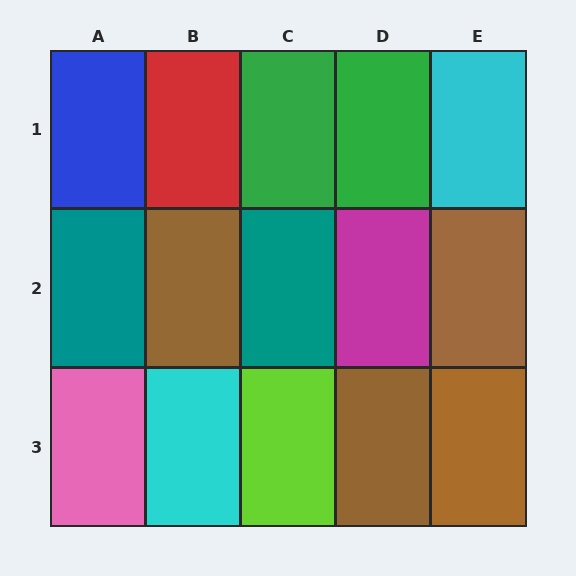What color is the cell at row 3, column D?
Brown.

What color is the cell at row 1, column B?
Red.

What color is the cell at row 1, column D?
Green.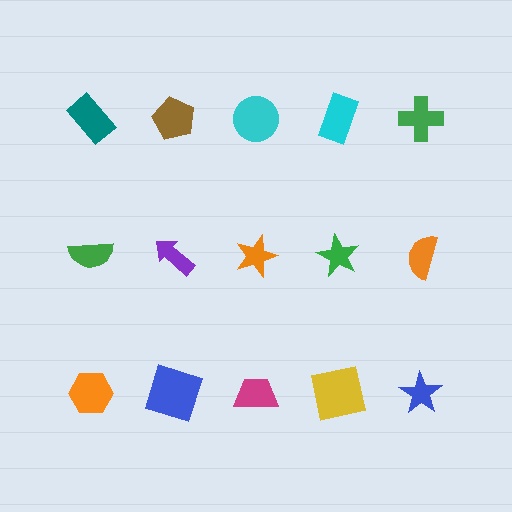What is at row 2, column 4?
A green star.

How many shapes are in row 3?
5 shapes.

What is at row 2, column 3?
An orange star.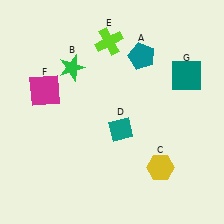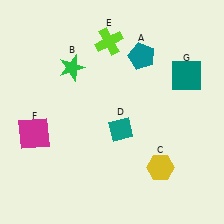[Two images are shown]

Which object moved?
The magenta square (F) moved down.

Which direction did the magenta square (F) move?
The magenta square (F) moved down.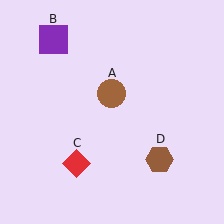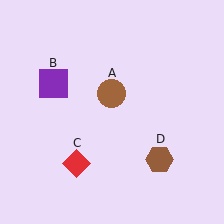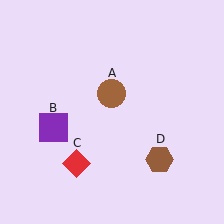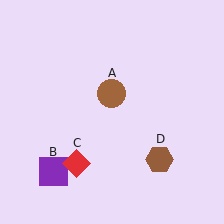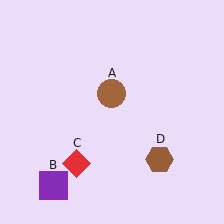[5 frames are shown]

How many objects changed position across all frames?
1 object changed position: purple square (object B).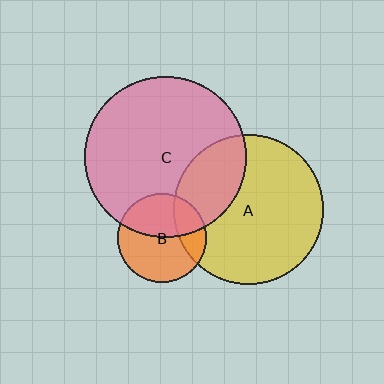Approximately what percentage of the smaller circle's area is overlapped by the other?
Approximately 45%.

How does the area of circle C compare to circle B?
Approximately 3.3 times.